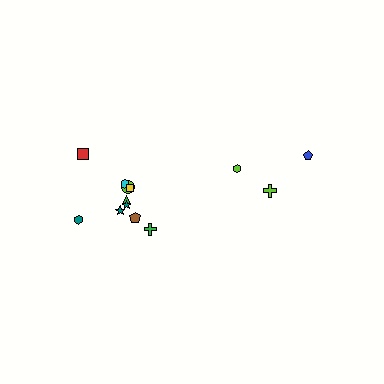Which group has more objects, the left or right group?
The left group.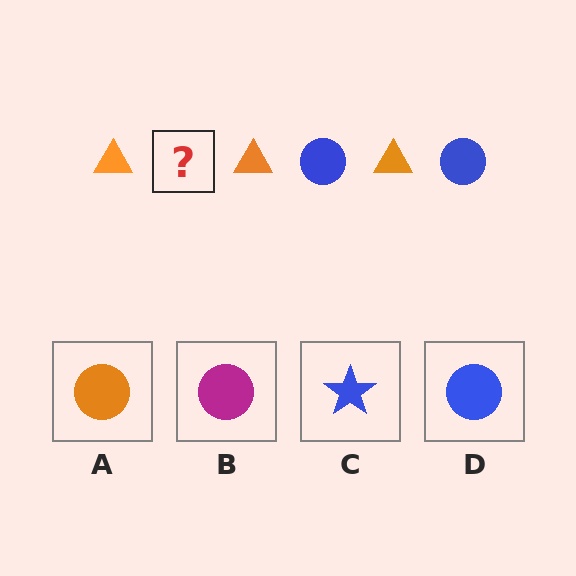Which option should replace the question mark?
Option D.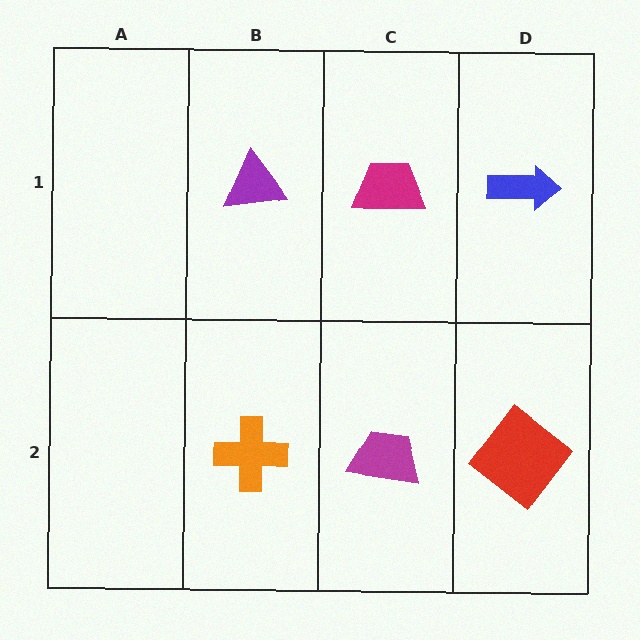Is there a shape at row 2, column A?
No, that cell is empty.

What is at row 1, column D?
A blue arrow.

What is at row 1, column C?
A magenta trapezoid.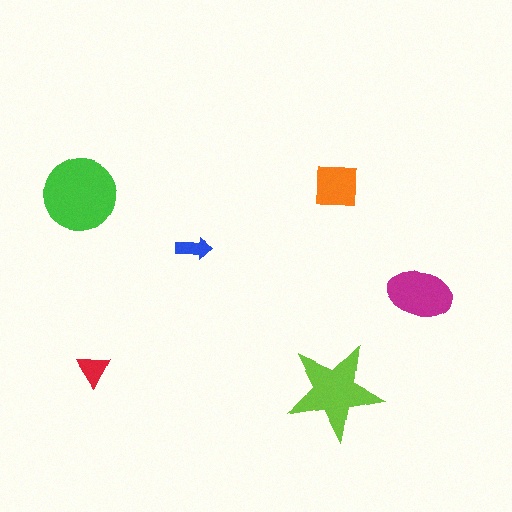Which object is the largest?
The green circle.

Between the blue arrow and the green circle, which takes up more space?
The green circle.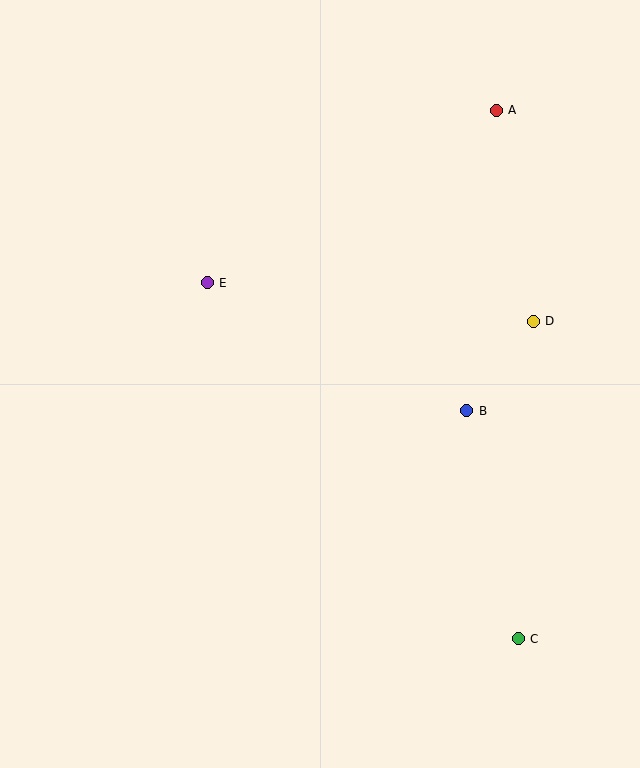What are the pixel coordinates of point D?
Point D is at (533, 321).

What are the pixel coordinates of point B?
Point B is at (467, 411).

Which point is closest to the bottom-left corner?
Point E is closest to the bottom-left corner.